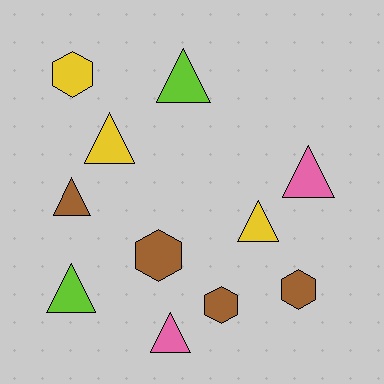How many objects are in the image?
There are 11 objects.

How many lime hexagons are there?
There are no lime hexagons.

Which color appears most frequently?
Brown, with 4 objects.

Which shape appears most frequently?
Triangle, with 7 objects.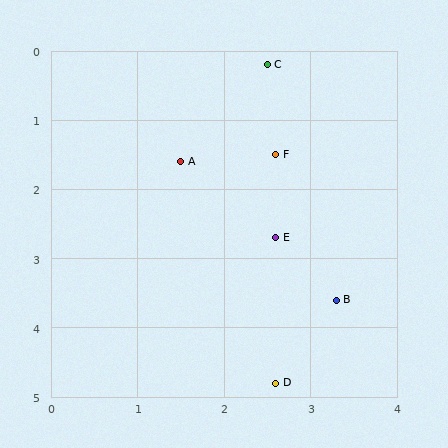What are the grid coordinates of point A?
Point A is at approximately (1.5, 1.6).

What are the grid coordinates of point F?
Point F is at approximately (2.6, 1.5).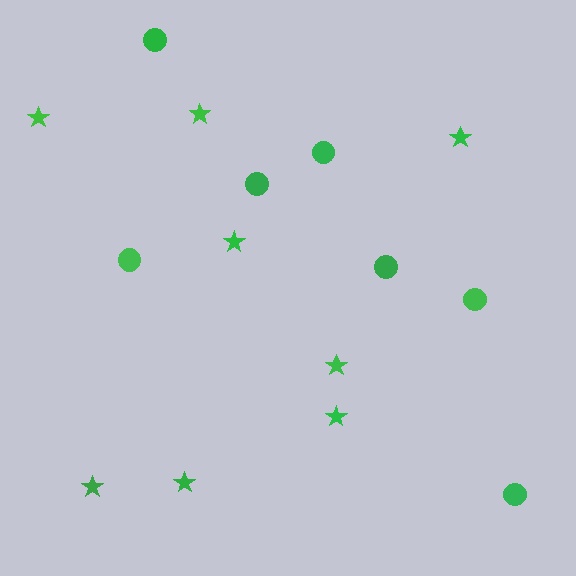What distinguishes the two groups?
There are 2 groups: one group of circles (7) and one group of stars (8).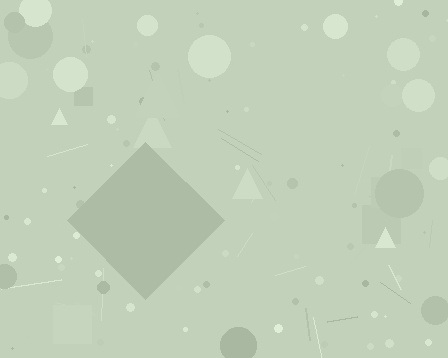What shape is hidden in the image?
A diamond is hidden in the image.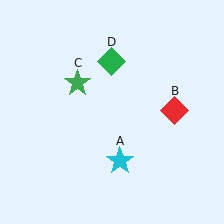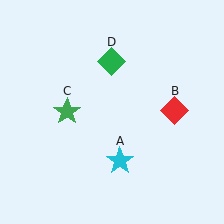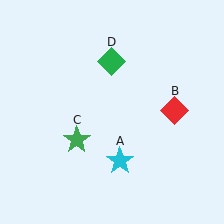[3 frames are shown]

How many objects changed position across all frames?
1 object changed position: green star (object C).